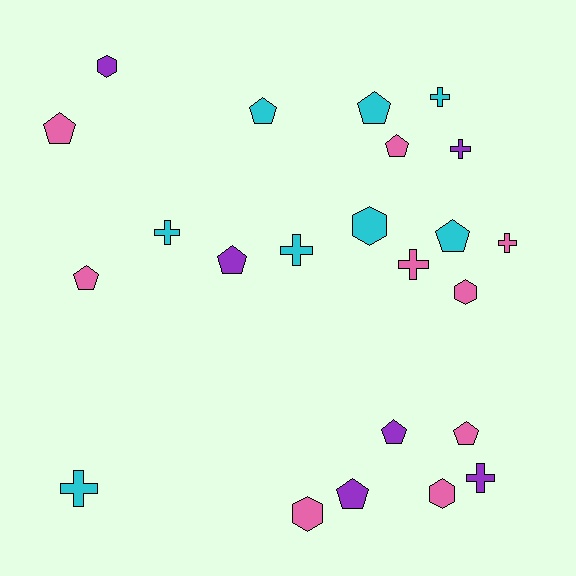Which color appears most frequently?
Pink, with 9 objects.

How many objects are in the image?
There are 23 objects.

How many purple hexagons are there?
There is 1 purple hexagon.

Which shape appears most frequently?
Pentagon, with 10 objects.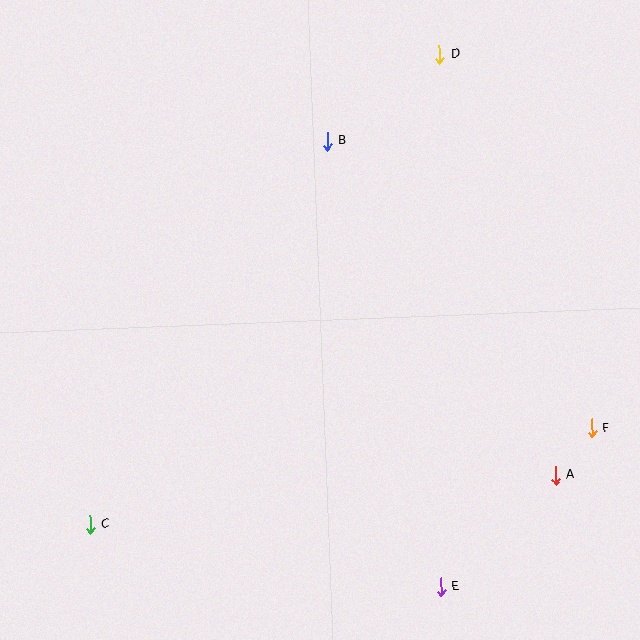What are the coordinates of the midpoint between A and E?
The midpoint between A and E is at (498, 531).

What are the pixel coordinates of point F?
Point F is at (592, 428).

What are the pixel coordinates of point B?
Point B is at (327, 141).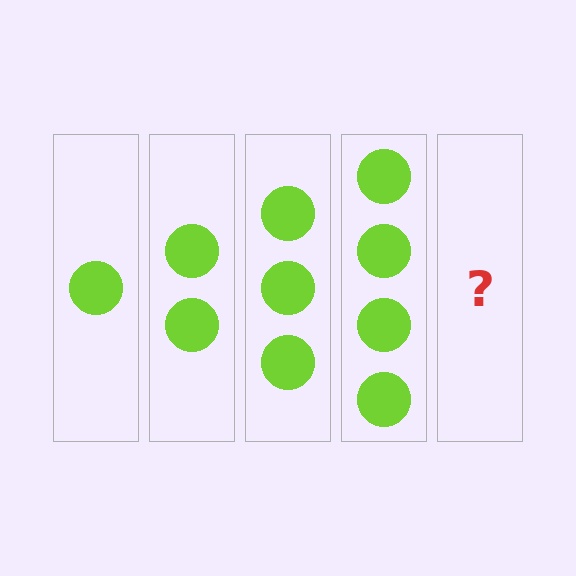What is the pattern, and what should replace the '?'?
The pattern is that each step adds one more circle. The '?' should be 5 circles.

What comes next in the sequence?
The next element should be 5 circles.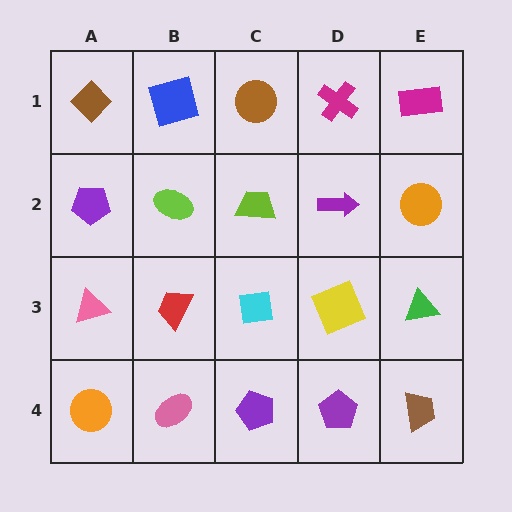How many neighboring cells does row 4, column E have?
2.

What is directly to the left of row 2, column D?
A lime trapezoid.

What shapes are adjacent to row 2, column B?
A blue square (row 1, column B), a red trapezoid (row 3, column B), a purple pentagon (row 2, column A), a lime trapezoid (row 2, column C).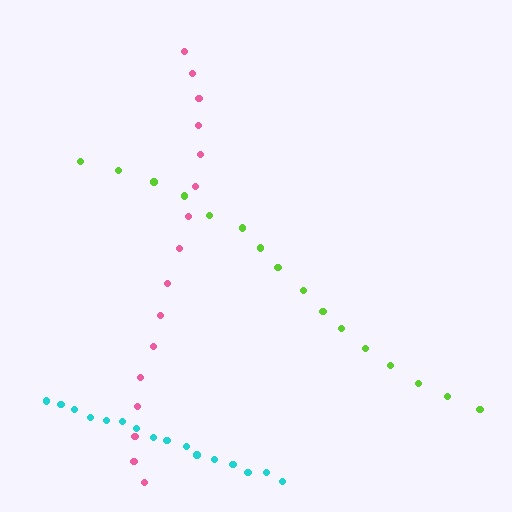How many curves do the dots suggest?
There are 3 distinct paths.